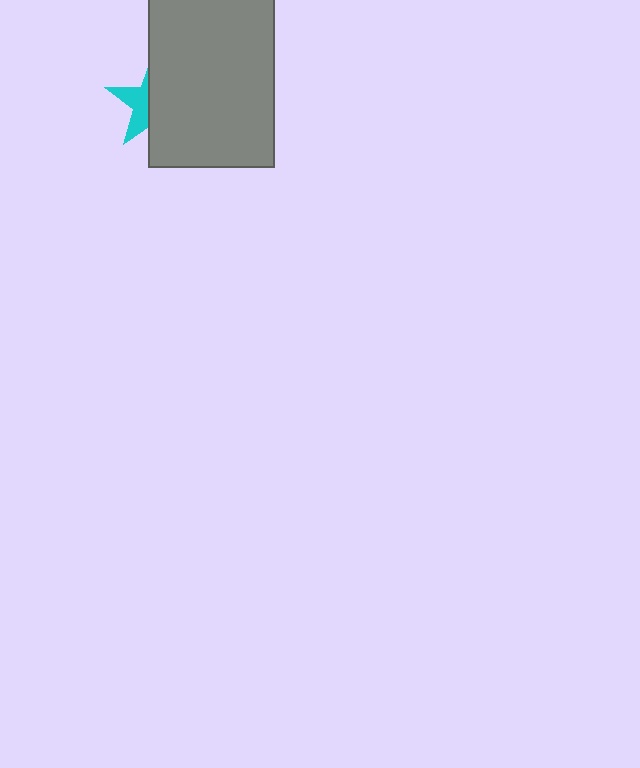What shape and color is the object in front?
The object in front is a gray rectangle.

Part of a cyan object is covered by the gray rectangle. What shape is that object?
It is a star.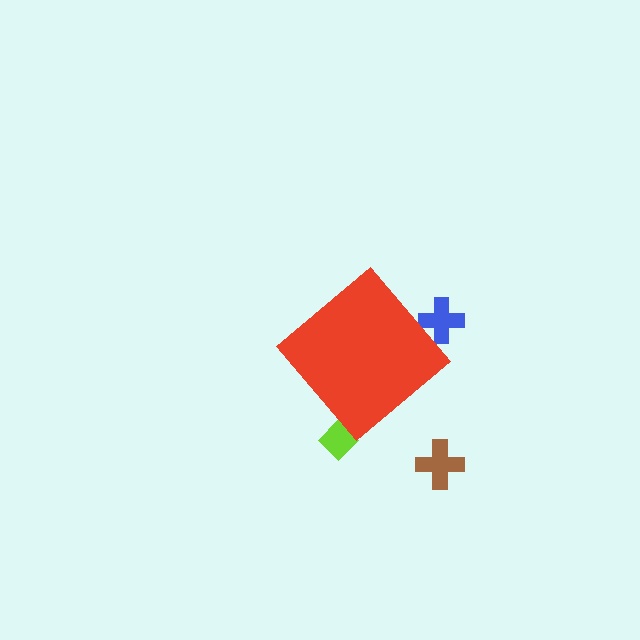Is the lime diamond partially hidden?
Yes, the lime diamond is partially hidden behind the red diamond.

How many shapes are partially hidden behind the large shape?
2 shapes are partially hidden.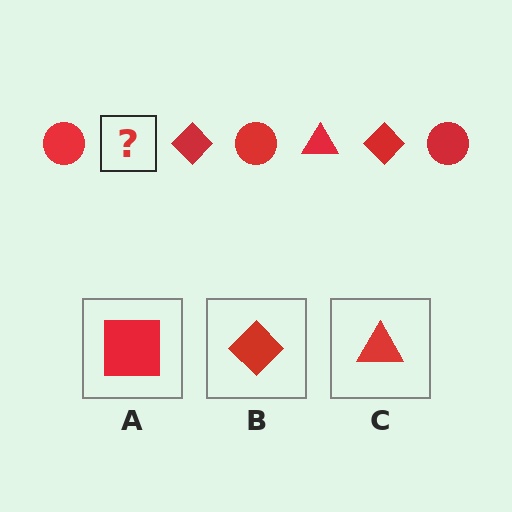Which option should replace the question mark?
Option C.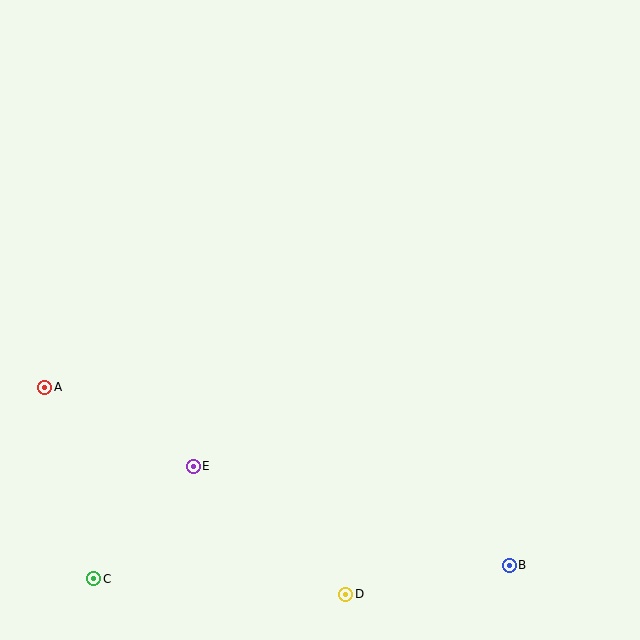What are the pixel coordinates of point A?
Point A is at (45, 387).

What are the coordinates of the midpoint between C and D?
The midpoint between C and D is at (220, 586).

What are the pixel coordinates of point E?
Point E is at (193, 466).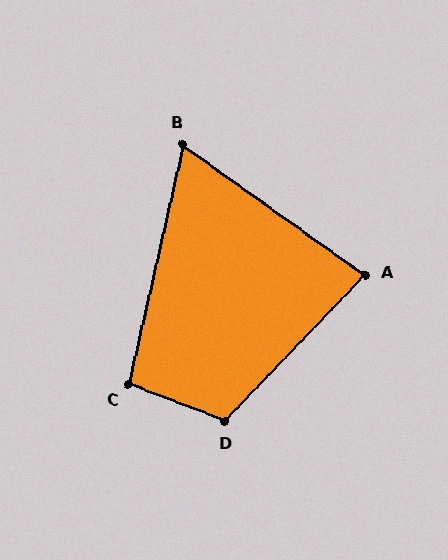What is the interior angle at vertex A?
Approximately 82 degrees (acute).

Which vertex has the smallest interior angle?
B, at approximately 67 degrees.